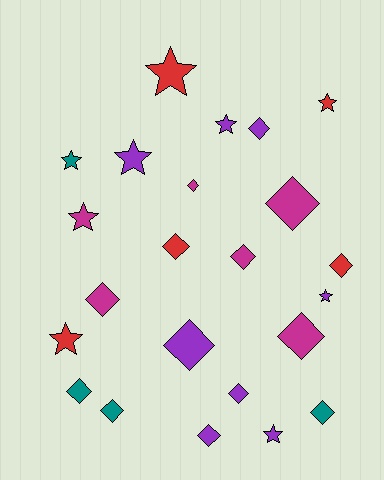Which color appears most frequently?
Purple, with 8 objects.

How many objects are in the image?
There are 23 objects.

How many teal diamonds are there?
There are 3 teal diamonds.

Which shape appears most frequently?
Diamond, with 14 objects.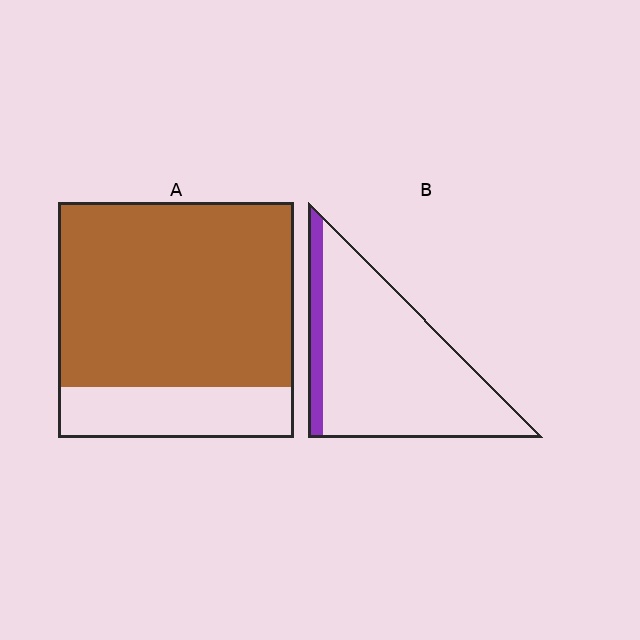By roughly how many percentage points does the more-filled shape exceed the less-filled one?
By roughly 65 percentage points (A over B).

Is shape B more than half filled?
No.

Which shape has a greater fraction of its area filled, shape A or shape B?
Shape A.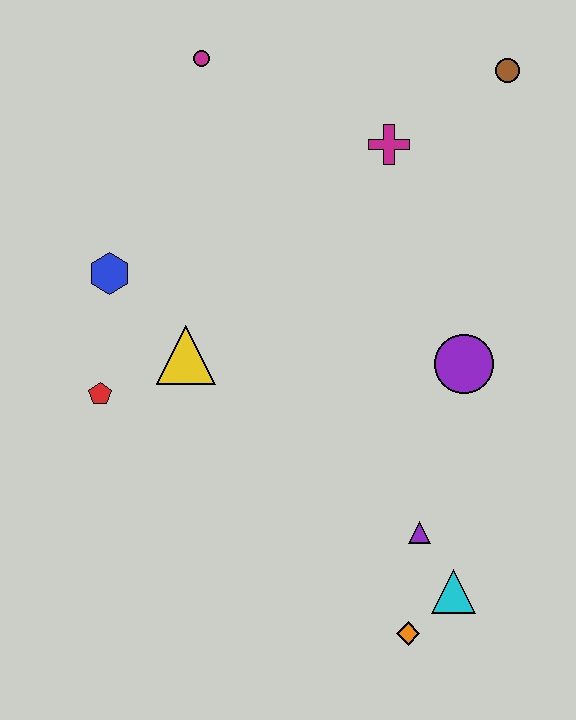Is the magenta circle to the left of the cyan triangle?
Yes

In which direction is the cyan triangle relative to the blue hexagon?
The cyan triangle is to the right of the blue hexagon.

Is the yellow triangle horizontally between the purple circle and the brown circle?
No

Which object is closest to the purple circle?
The purple triangle is closest to the purple circle.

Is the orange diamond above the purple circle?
No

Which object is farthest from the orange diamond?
The magenta circle is farthest from the orange diamond.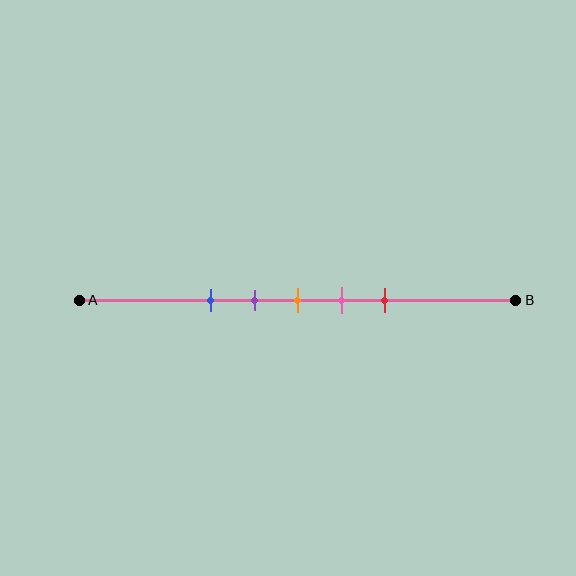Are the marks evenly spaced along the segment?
Yes, the marks are approximately evenly spaced.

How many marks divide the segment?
There are 5 marks dividing the segment.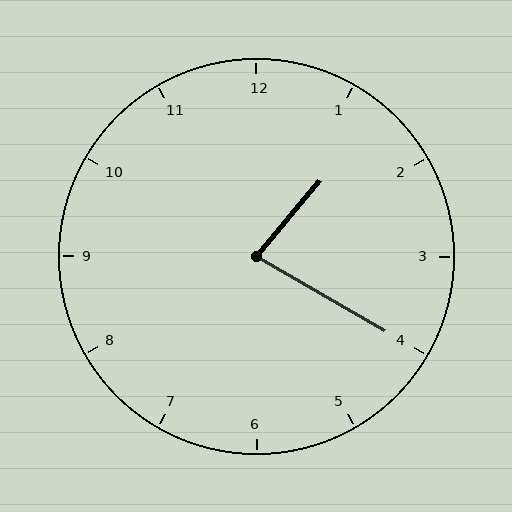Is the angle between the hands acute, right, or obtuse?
It is acute.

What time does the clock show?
1:20.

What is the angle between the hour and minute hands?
Approximately 80 degrees.